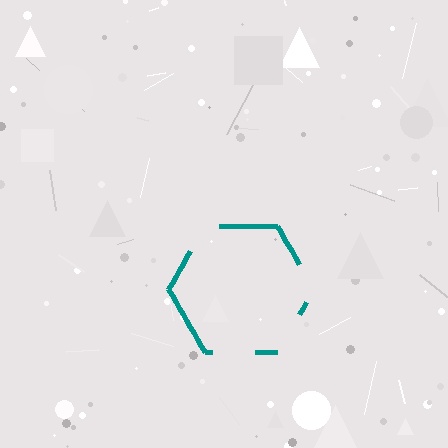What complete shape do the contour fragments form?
The contour fragments form a hexagon.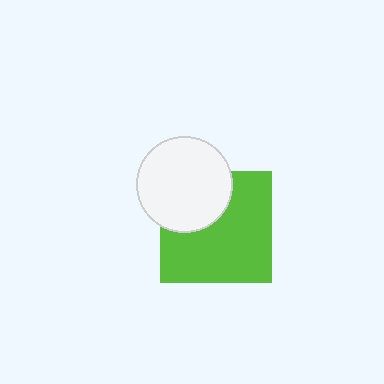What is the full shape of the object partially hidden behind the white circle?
The partially hidden object is a lime square.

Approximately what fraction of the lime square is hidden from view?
Roughly 32% of the lime square is hidden behind the white circle.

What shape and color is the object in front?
The object in front is a white circle.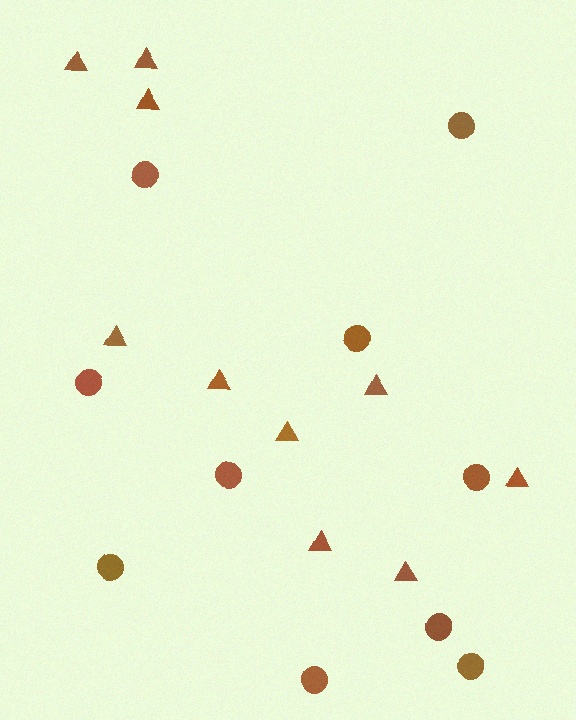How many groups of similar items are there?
There are 2 groups: one group of circles (10) and one group of triangles (10).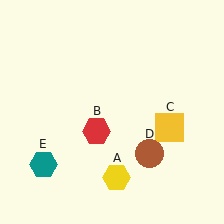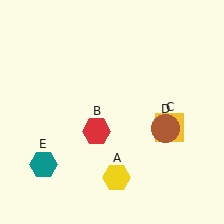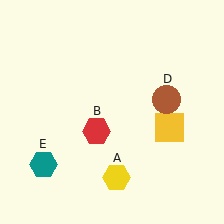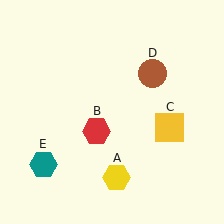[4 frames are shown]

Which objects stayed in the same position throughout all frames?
Yellow hexagon (object A) and red hexagon (object B) and yellow square (object C) and teal hexagon (object E) remained stationary.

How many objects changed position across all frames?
1 object changed position: brown circle (object D).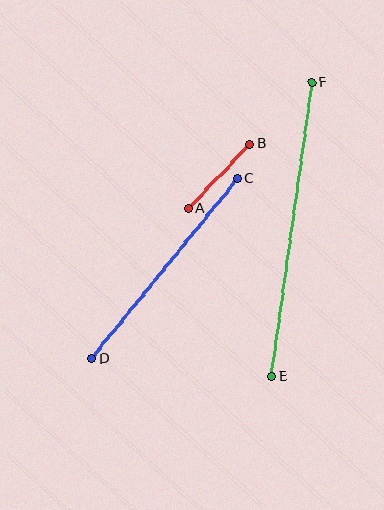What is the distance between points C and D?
The distance is approximately 232 pixels.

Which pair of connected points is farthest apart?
Points E and F are farthest apart.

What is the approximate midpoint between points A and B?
The midpoint is at approximately (219, 176) pixels.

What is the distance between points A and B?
The distance is approximately 89 pixels.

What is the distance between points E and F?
The distance is approximately 296 pixels.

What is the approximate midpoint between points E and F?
The midpoint is at approximately (292, 229) pixels.